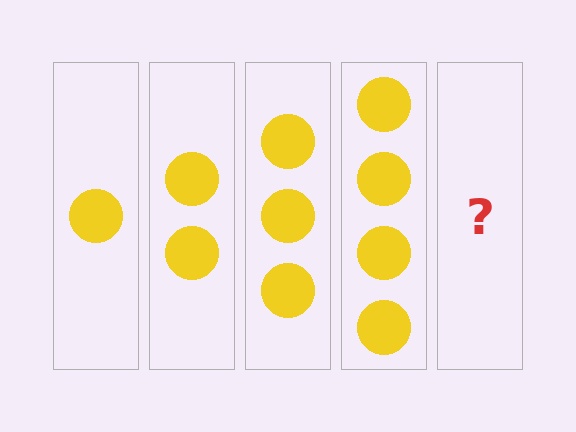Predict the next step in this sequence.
The next step is 5 circles.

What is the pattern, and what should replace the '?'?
The pattern is that each step adds one more circle. The '?' should be 5 circles.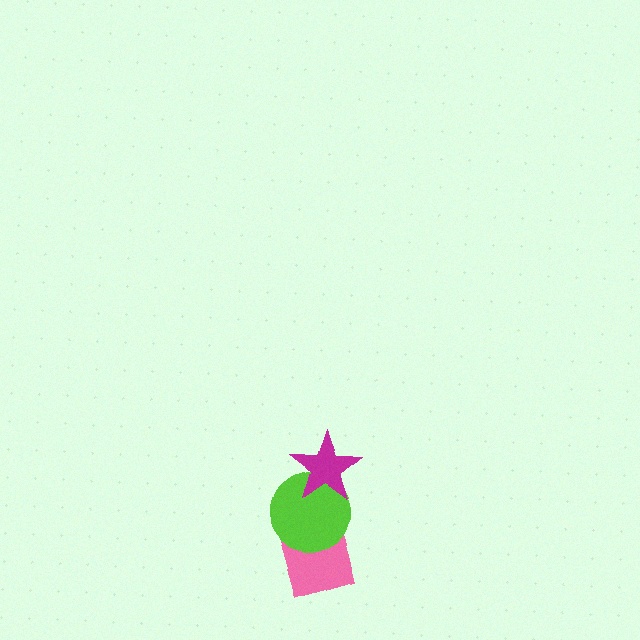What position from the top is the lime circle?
The lime circle is 2nd from the top.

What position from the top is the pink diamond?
The pink diamond is 3rd from the top.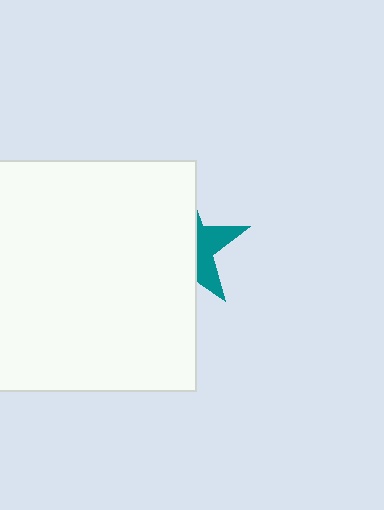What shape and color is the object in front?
The object in front is a white rectangle.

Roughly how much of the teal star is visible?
A small part of it is visible (roughly 33%).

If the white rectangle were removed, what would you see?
You would see the complete teal star.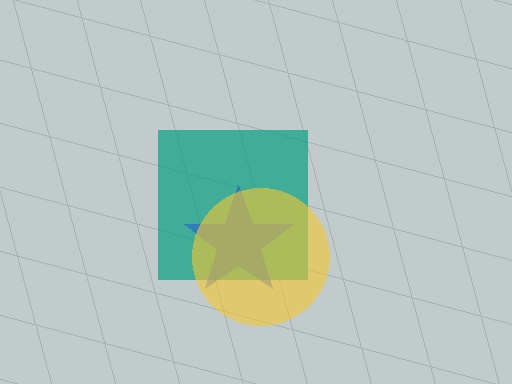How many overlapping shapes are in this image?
There are 3 overlapping shapes in the image.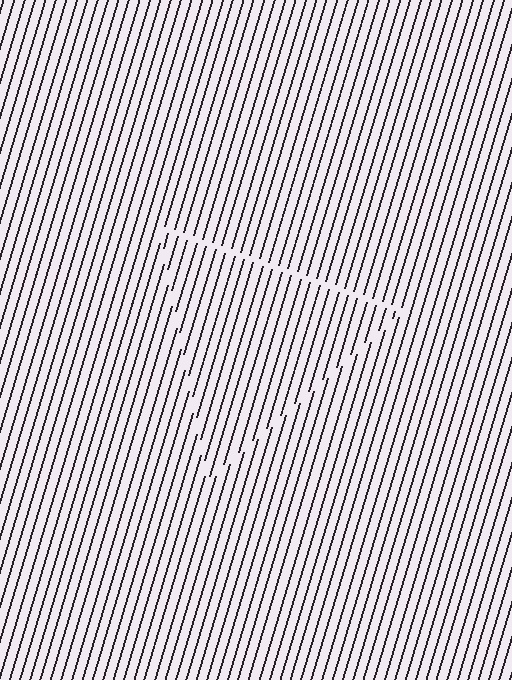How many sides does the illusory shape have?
3 sides — the line-ends trace a triangle.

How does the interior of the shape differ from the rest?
The interior of the shape contains the same grating, shifted by half a period — the contour is defined by the phase discontinuity where line-ends from the inner and outer gratings abut.